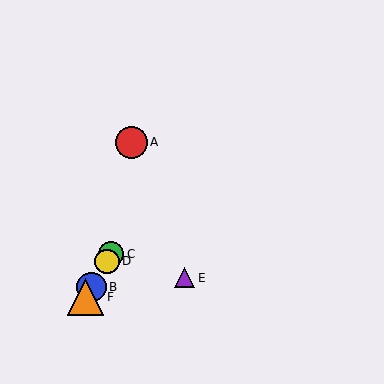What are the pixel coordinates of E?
Object E is at (185, 278).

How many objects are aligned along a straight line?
4 objects (B, C, D, F) are aligned along a straight line.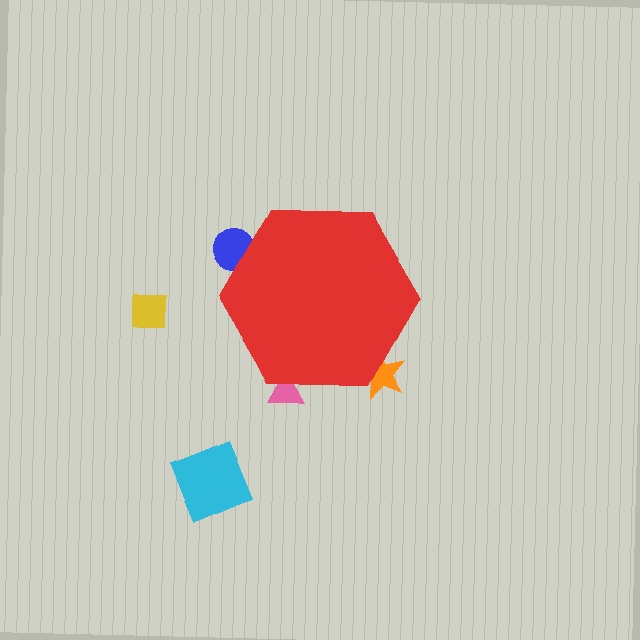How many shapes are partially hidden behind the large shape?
3 shapes are partially hidden.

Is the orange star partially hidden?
Yes, the orange star is partially hidden behind the red hexagon.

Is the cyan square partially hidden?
No, the cyan square is fully visible.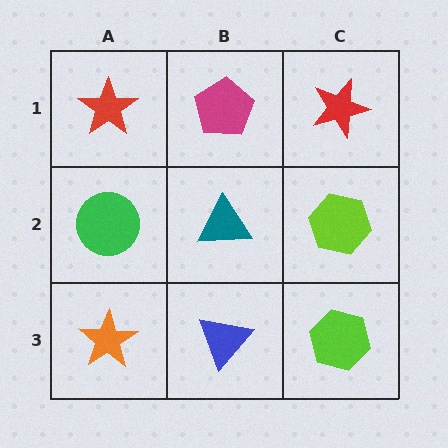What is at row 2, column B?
A teal triangle.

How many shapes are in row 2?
3 shapes.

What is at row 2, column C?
A lime hexagon.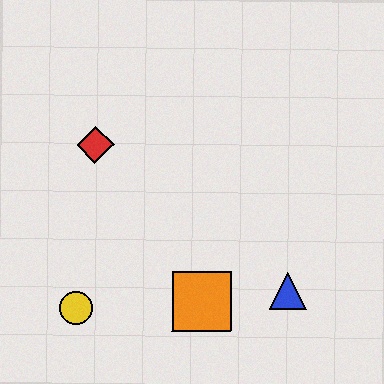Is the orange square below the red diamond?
Yes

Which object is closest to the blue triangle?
The orange square is closest to the blue triangle.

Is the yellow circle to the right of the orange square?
No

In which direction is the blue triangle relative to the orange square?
The blue triangle is to the right of the orange square.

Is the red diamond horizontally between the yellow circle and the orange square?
Yes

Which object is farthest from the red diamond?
The blue triangle is farthest from the red diamond.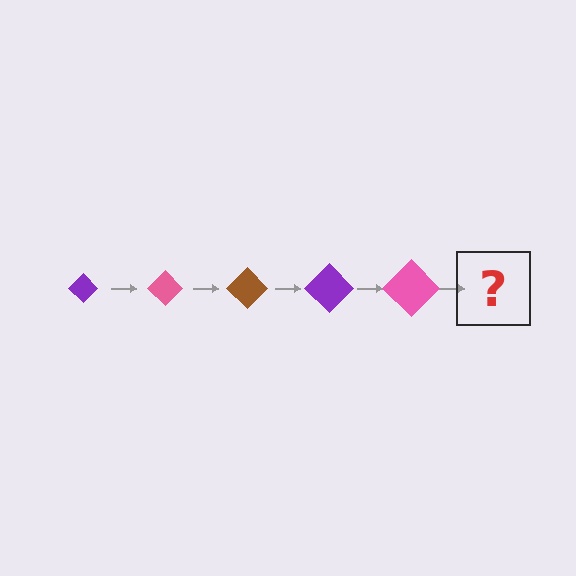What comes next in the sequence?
The next element should be a brown diamond, larger than the previous one.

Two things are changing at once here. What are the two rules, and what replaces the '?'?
The two rules are that the diamond grows larger each step and the color cycles through purple, pink, and brown. The '?' should be a brown diamond, larger than the previous one.